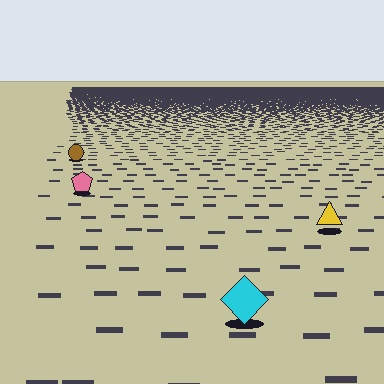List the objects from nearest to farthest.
From nearest to farthest: the cyan diamond, the yellow triangle, the pink pentagon, the brown circle.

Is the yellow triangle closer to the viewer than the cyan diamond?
No. The cyan diamond is closer — you can tell from the texture gradient: the ground texture is coarser near it.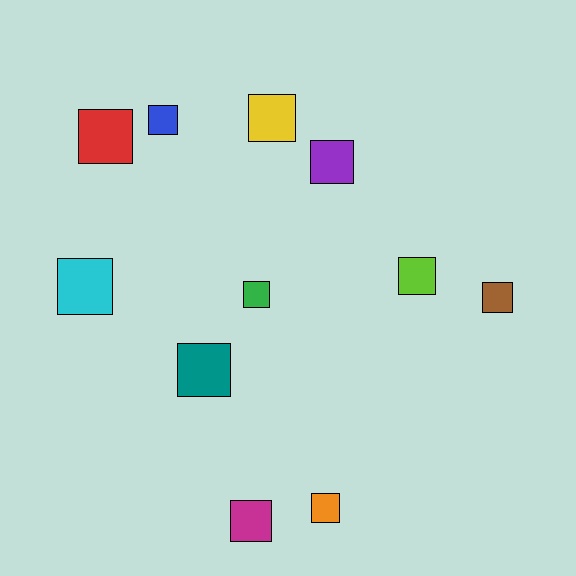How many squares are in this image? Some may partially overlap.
There are 11 squares.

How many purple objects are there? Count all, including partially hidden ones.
There is 1 purple object.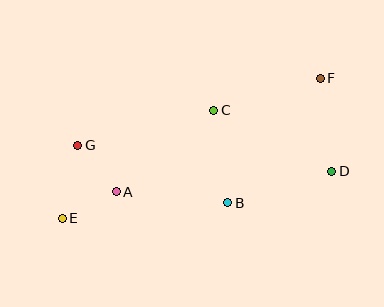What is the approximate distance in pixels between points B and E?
The distance between B and E is approximately 166 pixels.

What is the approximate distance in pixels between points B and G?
The distance between B and G is approximately 161 pixels.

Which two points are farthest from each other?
Points E and F are farthest from each other.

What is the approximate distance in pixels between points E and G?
The distance between E and G is approximately 75 pixels.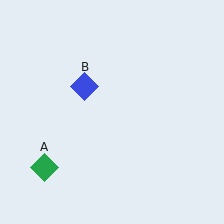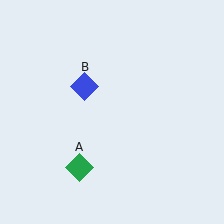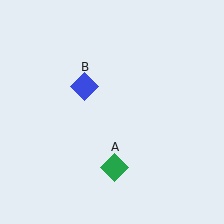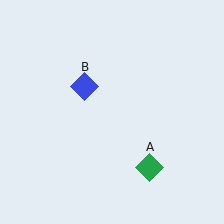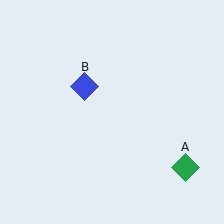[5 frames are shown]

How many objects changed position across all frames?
1 object changed position: green diamond (object A).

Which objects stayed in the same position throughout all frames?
Blue diamond (object B) remained stationary.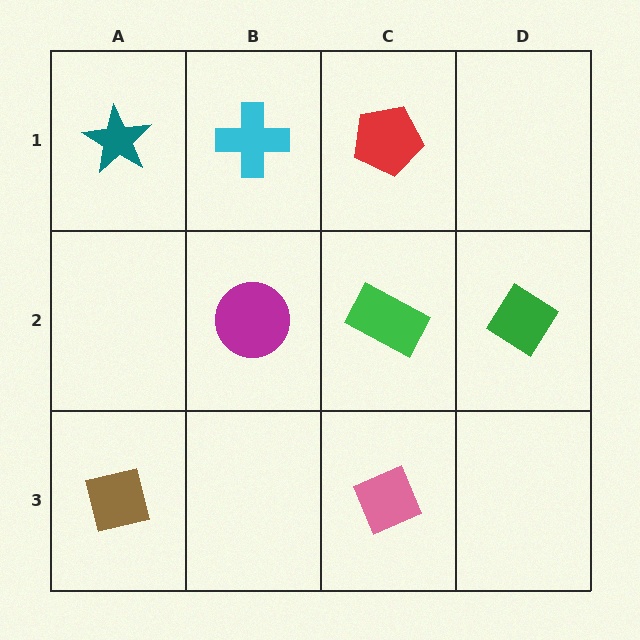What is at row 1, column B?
A cyan cross.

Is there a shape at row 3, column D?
No, that cell is empty.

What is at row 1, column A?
A teal star.